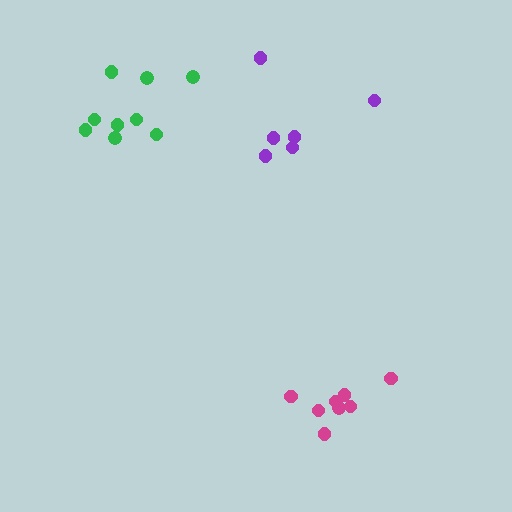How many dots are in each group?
Group 1: 6 dots, Group 2: 8 dots, Group 3: 9 dots (23 total).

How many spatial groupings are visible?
There are 3 spatial groupings.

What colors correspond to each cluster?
The clusters are colored: purple, magenta, green.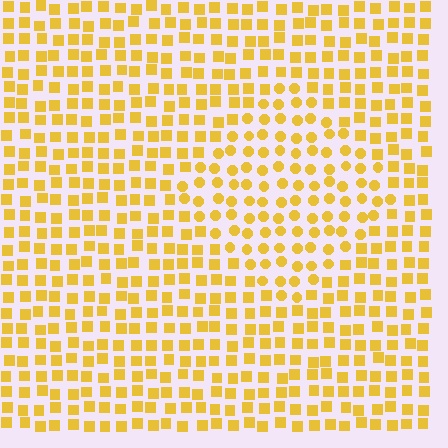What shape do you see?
I see a diamond.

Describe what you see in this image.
The image is filled with small yellow elements arranged in a uniform grid. A diamond-shaped region contains circles, while the surrounding area contains squares. The boundary is defined purely by the change in element shape.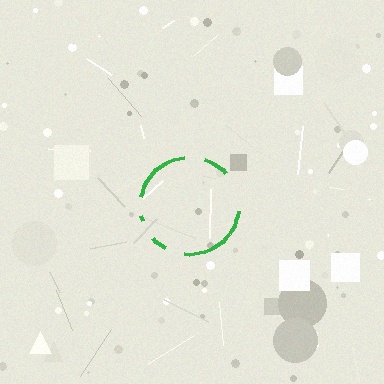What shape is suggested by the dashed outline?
The dashed outline suggests a circle.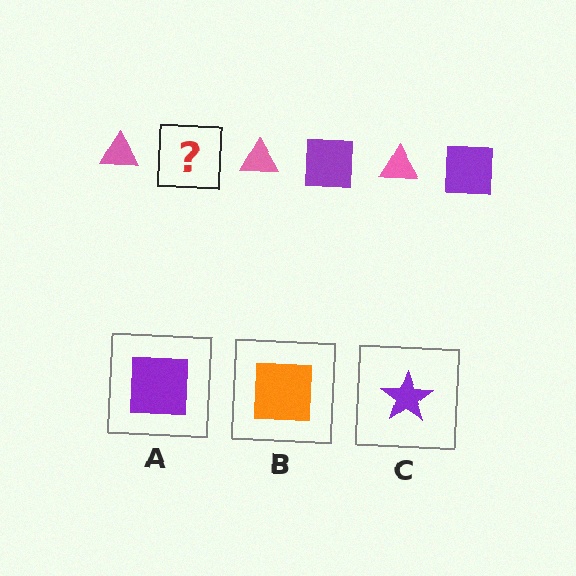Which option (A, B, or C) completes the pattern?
A.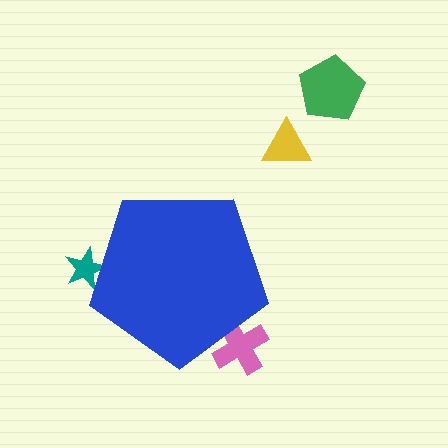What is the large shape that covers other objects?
A blue pentagon.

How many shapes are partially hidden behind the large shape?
2 shapes are partially hidden.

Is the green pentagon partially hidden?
No, the green pentagon is fully visible.